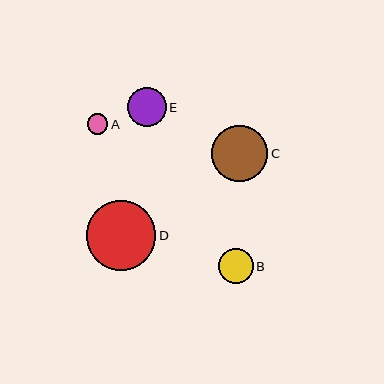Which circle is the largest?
Circle D is the largest with a size of approximately 69 pixels.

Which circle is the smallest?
Circle A is the smallest with a size of approximately 21 pixels.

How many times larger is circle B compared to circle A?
Circle B is approximately 1.7 times the size of circle A.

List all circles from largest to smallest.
From largest to smallest: D, C, E, B, A.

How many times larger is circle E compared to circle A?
Circle E is approximately 1.9 times the size of circle A.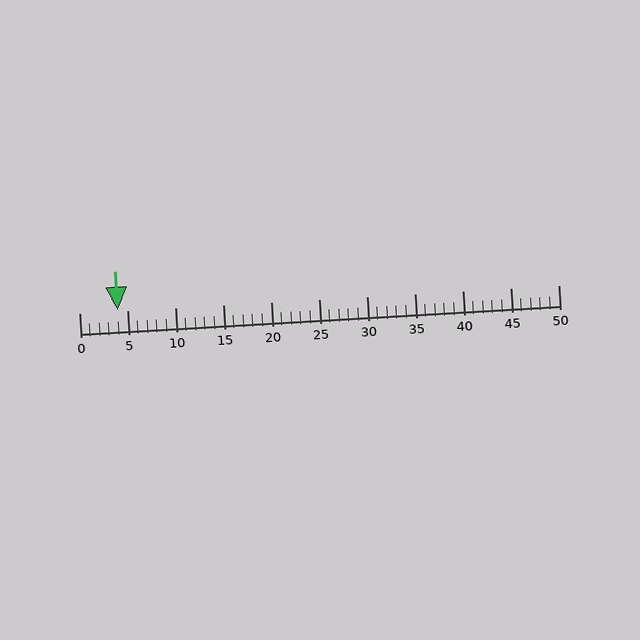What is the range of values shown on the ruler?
The ruler shows values from 0 to 50.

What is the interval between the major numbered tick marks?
The major tick marks are spaced 5 units apart.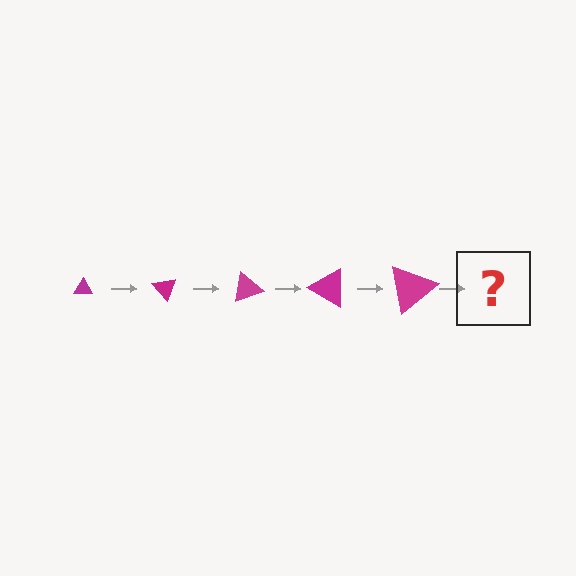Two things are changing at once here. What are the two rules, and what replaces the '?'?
The two rules are that the triangle grows larger each step and it rotates 50 degrees each step. The '?' should be a triangle, larger than the previous one and rotated 250 degrees from the start.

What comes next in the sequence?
The next element should be a triangle, larger than the previous one and rotated 250 degrees from the start.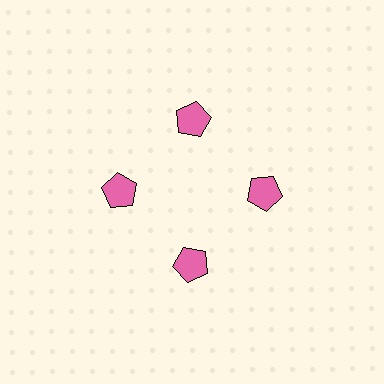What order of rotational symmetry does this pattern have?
This pattern has 4-fold rotational symmetry.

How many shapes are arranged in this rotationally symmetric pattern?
There are 4 shapes, arranged in 4 groups of 1.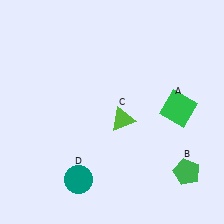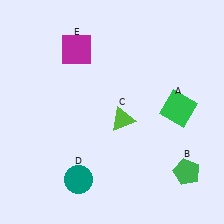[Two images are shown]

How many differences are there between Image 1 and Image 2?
There is 1 difference between the two images.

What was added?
A magenta square (E) was added in Image 2.